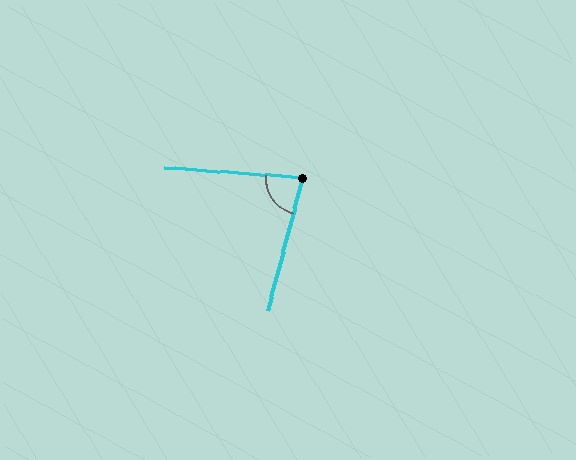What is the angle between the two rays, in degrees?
Approximately 79 degrees.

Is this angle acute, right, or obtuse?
It is acute.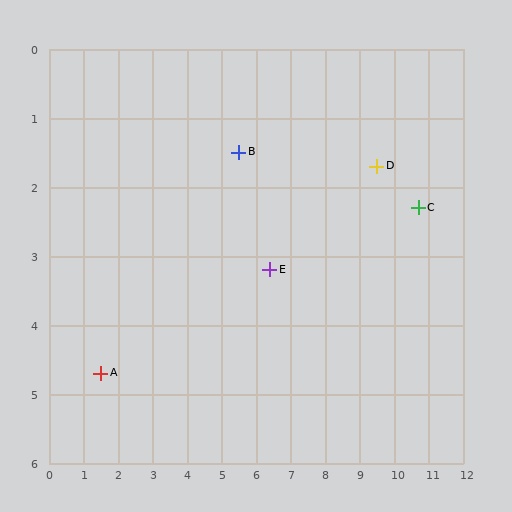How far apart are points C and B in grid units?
Points C and B are about 5.3 grid units apart.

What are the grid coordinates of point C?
Point C is at approximately (10.7, 2.3).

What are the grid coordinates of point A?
Point A is at approximately (1.5, 4.7).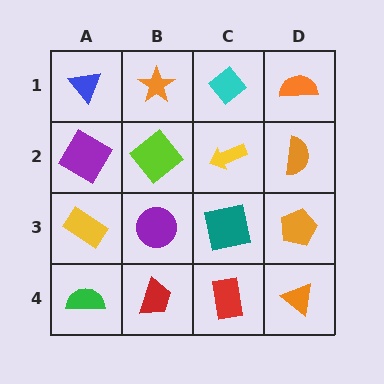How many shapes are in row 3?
4 shapes.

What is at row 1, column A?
A blue triangle.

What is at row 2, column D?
An orange semicircle.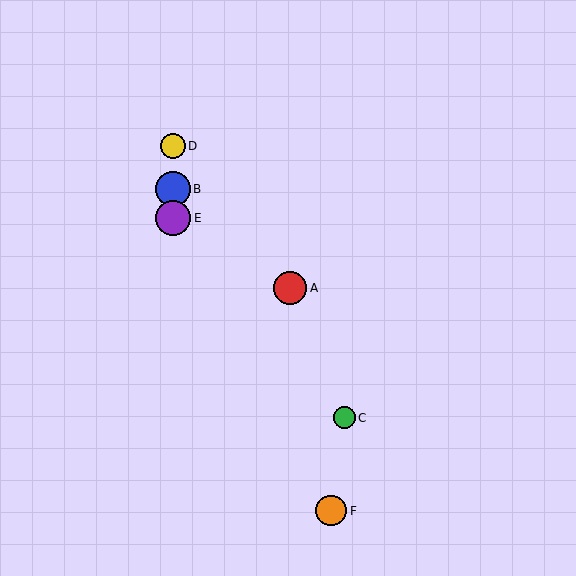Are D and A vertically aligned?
No, D is at x≈173 and A is at x≈290.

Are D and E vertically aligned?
Yes, both are at x≈173.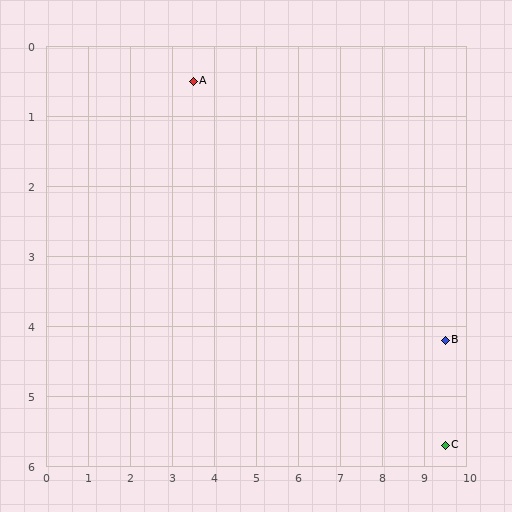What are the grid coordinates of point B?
Point B is at approximately (9.5, 4.2).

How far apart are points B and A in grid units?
Points B and A are about 7.0 grid units apart.